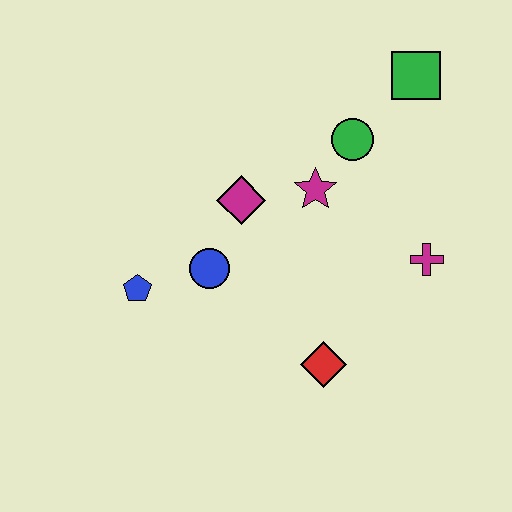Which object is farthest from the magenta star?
The blue pentagon is farthest from the magenta star.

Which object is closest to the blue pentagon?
The blue circle is closest to the blue pentagon.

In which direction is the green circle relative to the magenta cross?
The green circle is above the magenta cross.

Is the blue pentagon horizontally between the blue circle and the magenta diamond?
No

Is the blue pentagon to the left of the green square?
Yes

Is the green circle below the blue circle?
No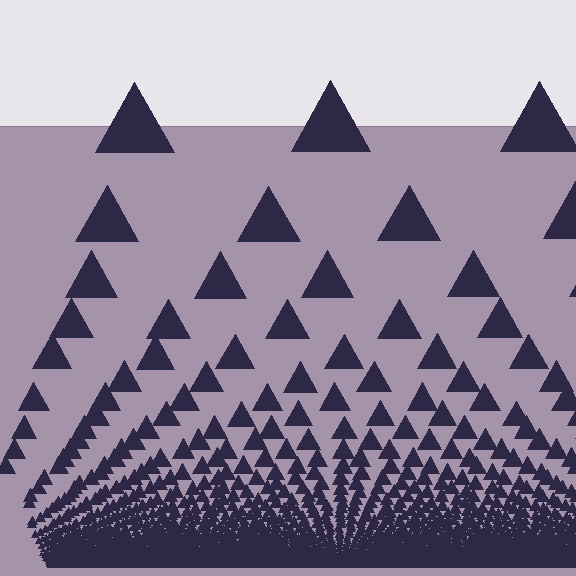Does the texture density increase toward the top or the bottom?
Density increases toward the bottom.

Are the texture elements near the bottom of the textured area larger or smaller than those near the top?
Smaller. The gradient is inverted — elements near the bottom are smaller and denser.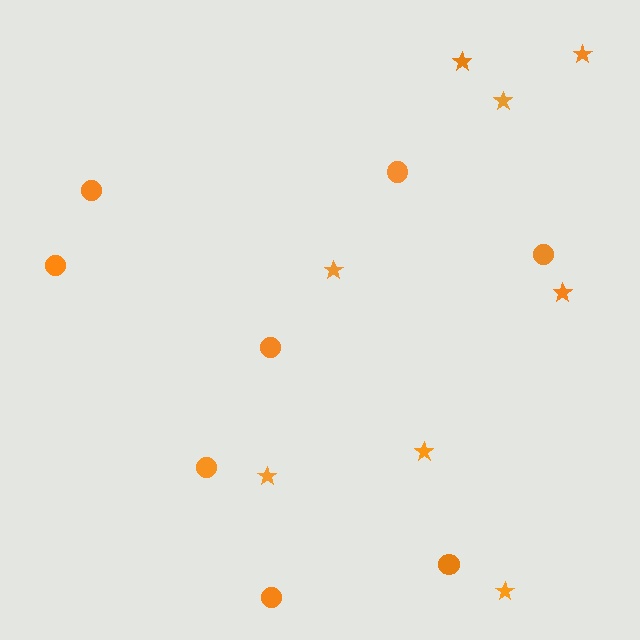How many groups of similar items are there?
There are 2 groups: one group of stars (8) and one group of circles (8).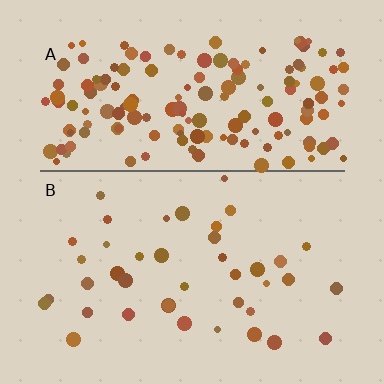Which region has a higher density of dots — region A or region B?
A (the top).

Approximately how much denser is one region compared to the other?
Approximately 3.9× — region A over region B.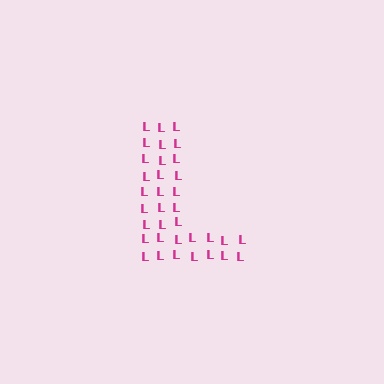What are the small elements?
The small elements are letter L's.